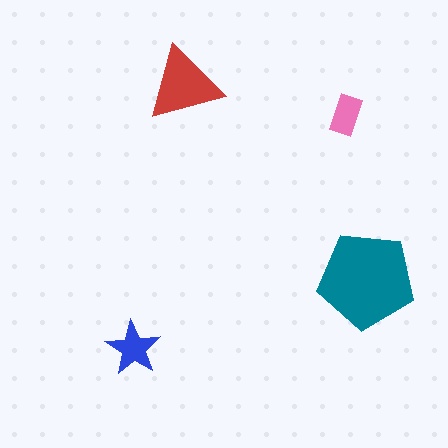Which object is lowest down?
The blue star is bottommost.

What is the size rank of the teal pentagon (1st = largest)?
1st.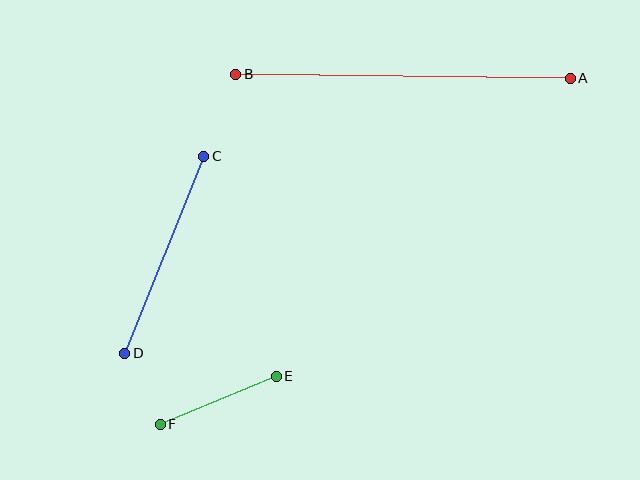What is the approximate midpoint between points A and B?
The midpoint is at approximately (403, 76) pixels.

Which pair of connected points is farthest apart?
Points A and B are farthest apart.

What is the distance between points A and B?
The distance is approximately 334 pixels.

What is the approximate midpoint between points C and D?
The midpoint is at approximately (164, 255) pixels.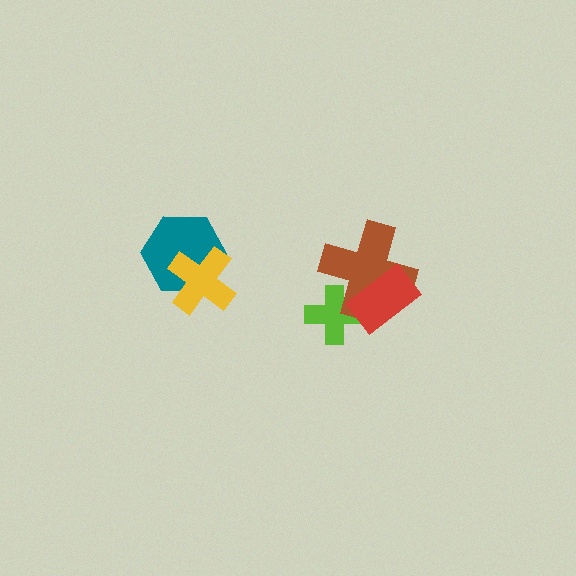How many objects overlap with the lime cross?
2 objects overlap with the lime cross.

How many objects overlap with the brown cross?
2 objects overlap with the brown cross.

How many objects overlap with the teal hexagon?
1 object overlaps with the teal hexagon.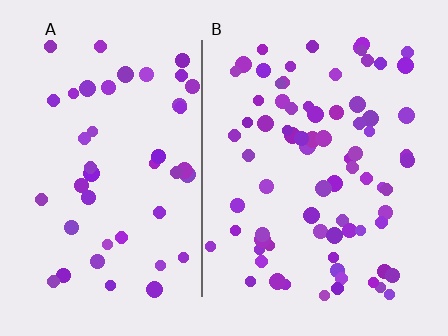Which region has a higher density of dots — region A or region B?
B (the right).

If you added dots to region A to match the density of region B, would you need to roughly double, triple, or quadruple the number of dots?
Approximately double.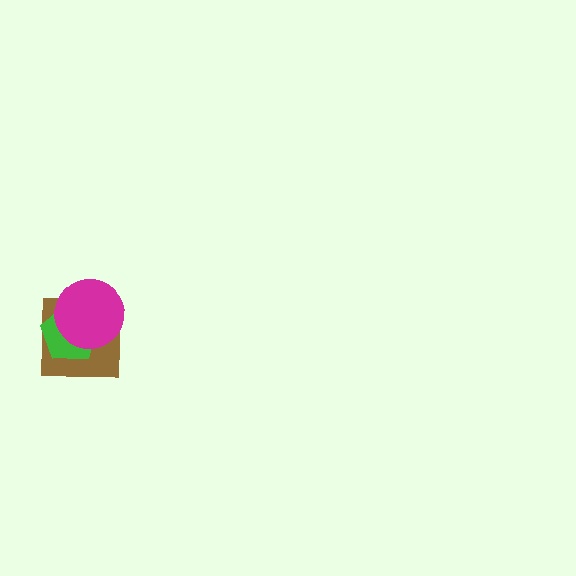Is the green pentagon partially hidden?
Yes, it is partially covered by another shape.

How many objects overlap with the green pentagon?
2 objects overlap with the green pentagon.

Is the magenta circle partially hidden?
No, no other shape covers it.